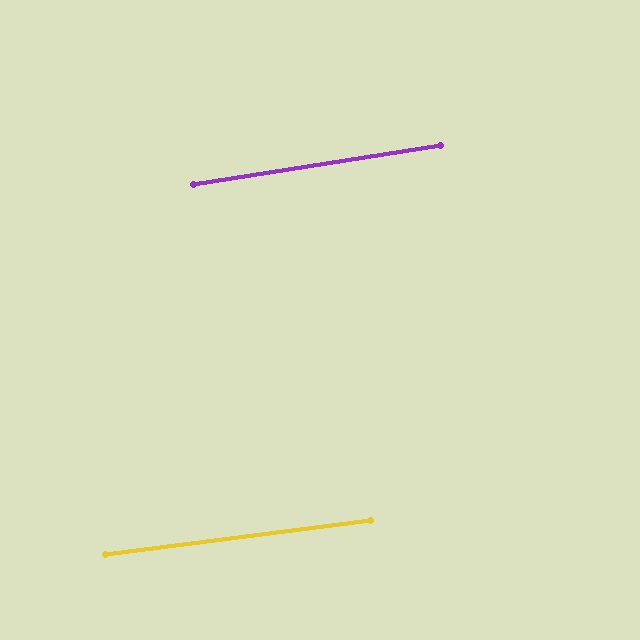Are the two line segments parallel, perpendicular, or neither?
Parallel — their directions differ by only 1.7°.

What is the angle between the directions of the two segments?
Approximately 2 degrees.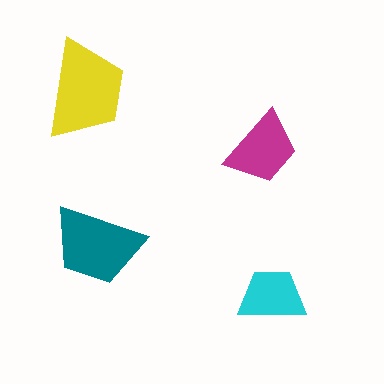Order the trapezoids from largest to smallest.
the yellow one, the teal one, the magenta one, the cyan one.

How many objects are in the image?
There are 4 objects in the image.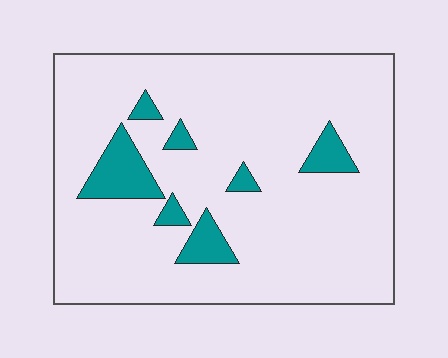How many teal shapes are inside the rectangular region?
7.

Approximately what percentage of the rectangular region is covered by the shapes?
Approximately 10%.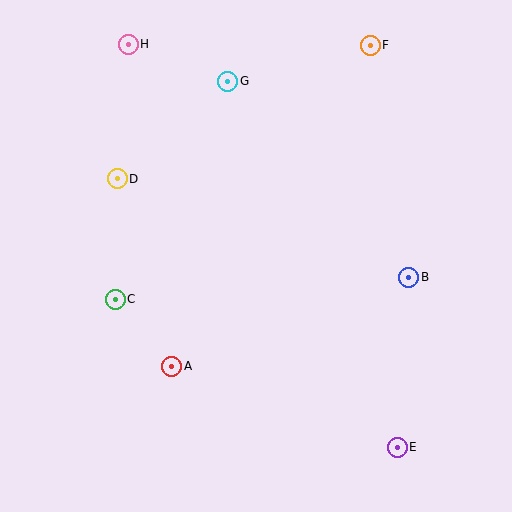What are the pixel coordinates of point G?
Point G is at (228, 81).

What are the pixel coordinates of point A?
Point A is at (172, 366).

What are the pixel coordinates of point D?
Point D is at (117, 179).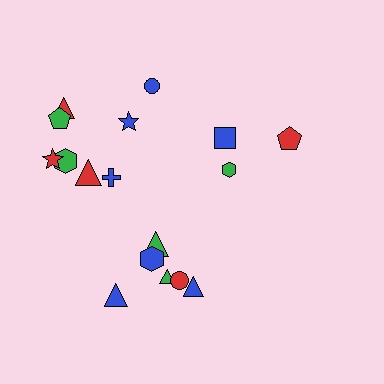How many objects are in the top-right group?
There are 3 objects.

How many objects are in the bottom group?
There are 6 objects.